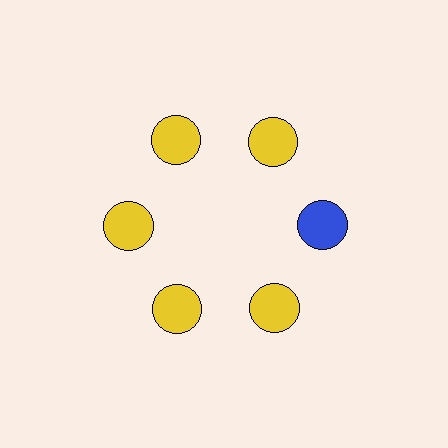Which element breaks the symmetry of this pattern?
The blue circle at roughly the 3 o'clock position breaks the symmetry. All other shapes are yellow circles.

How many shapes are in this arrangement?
There are 6 shapes arranged in a ring pattern.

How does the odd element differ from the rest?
It has a different color: blue instead of yellow.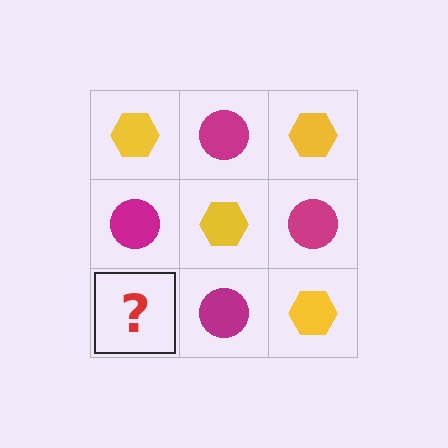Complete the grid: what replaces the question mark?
The question mark should be replaced with a yellow hexagon.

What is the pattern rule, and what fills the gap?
The rule is that it alternates yellow hexagon and magenta circle in a checkerboard pattern. The gap should be filled with a yellow hexagon.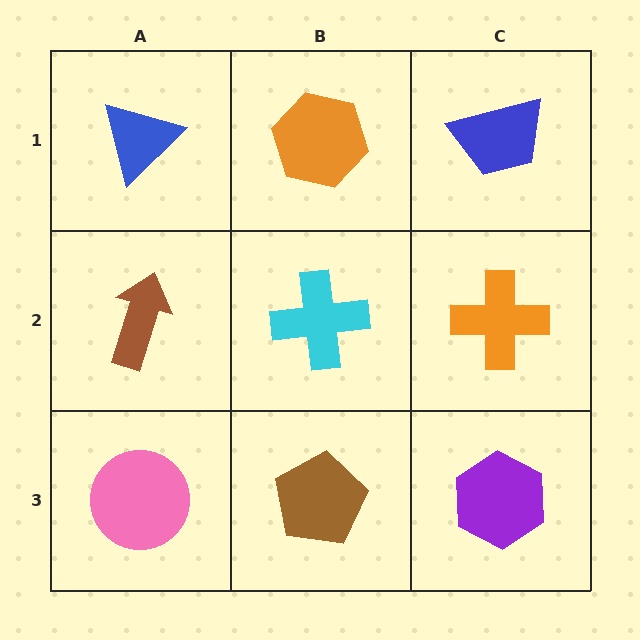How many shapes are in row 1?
3 shapes.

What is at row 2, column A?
A brown arrow.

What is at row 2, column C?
An orange cross.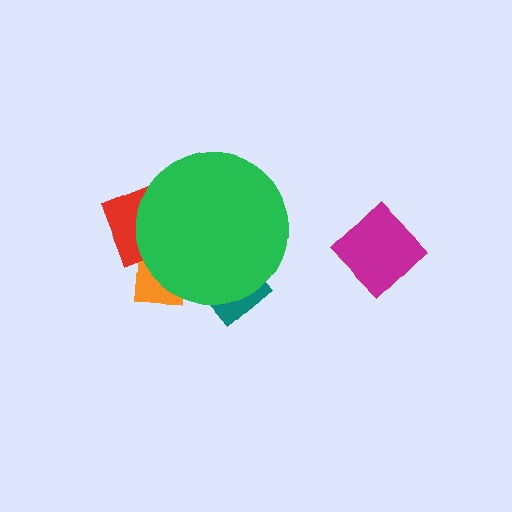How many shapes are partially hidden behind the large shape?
4 shapes are partially hidden.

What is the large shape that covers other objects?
A green circle.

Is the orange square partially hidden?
Yes, the orange square is partially hidden behind the green circle.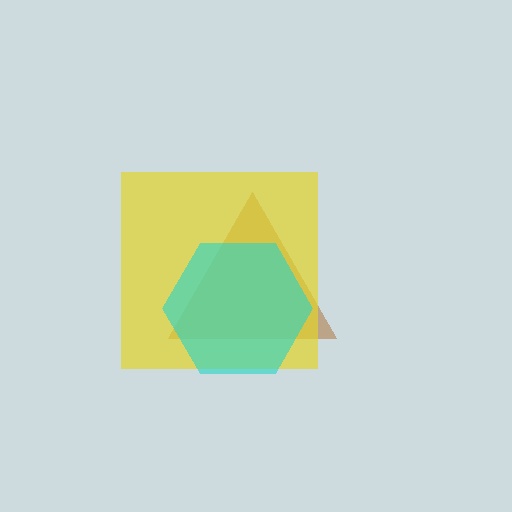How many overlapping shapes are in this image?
There are 3 overlapping shapes in the image.